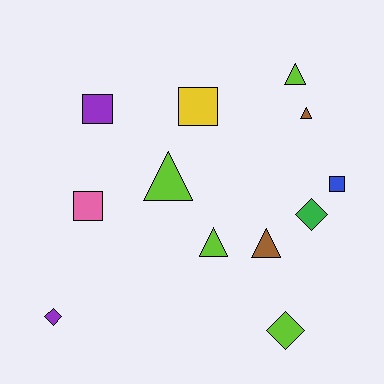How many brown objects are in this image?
There are 2 brown objects.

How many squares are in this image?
There are 4 squares.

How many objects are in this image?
There are 12 objects.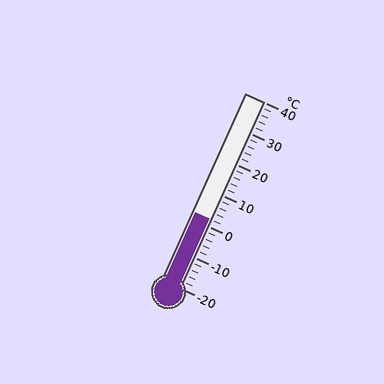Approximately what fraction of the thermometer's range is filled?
The thermometer is filled to approximately 35% of its range.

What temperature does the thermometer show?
The thermometer shows approximately 2°C.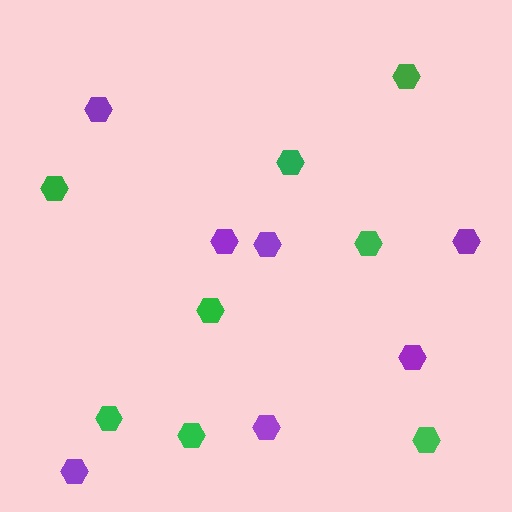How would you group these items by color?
There are 2 groups: one group of green hexagons (8) and one group of purple hexagons (7).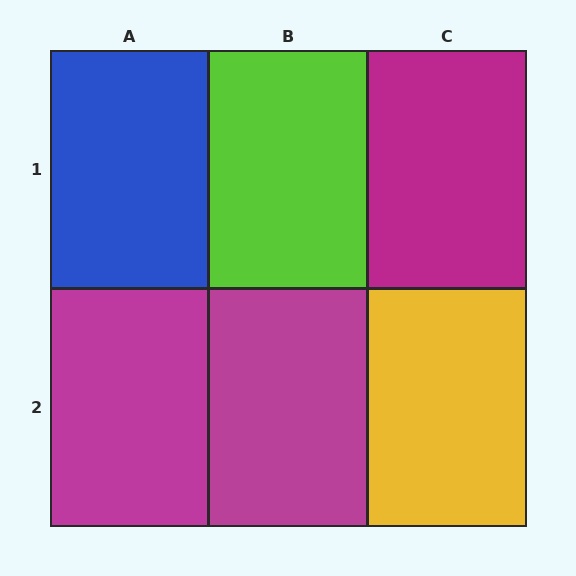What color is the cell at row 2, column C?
Yellow.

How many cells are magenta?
3 cells are magenta.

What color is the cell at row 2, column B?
Magenta.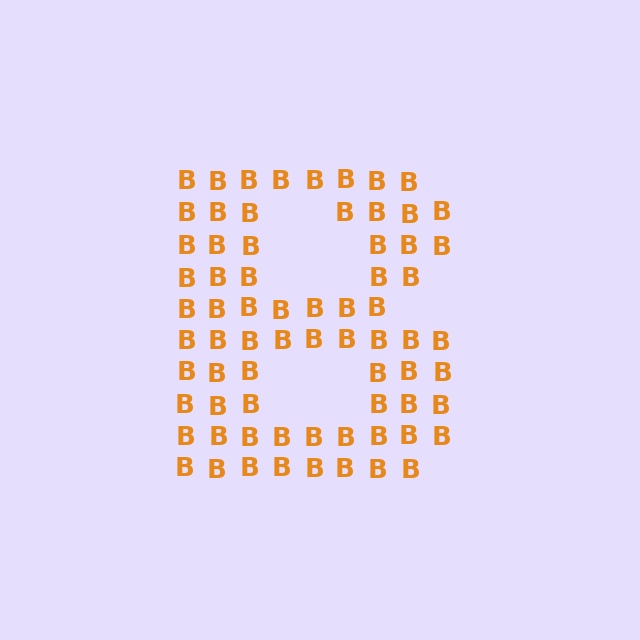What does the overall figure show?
The overall figure shows the letter B.